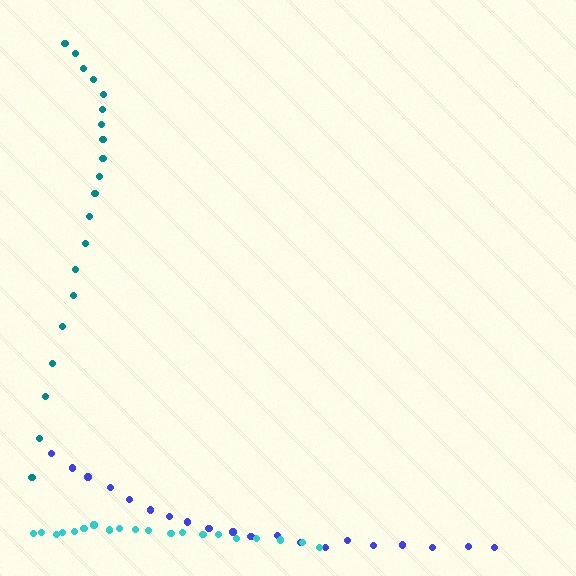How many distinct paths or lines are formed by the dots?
There are 3 distinct paths.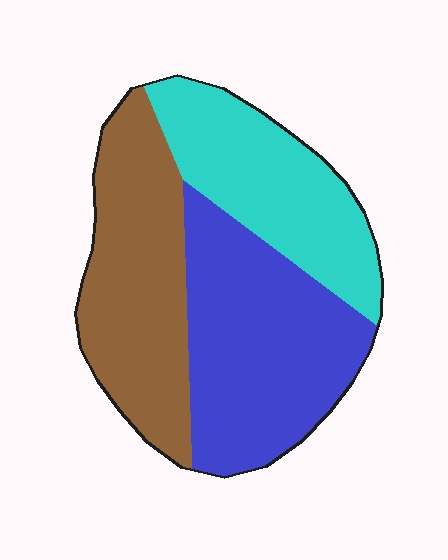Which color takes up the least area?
Cyan, at roughly 30%.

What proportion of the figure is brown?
Brown covers about 35% of the figure.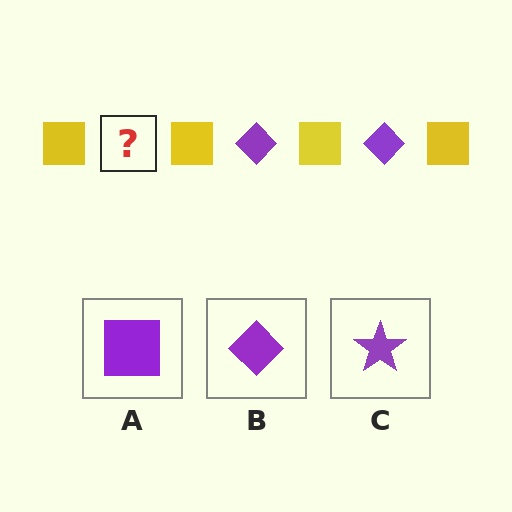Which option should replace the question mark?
Option B.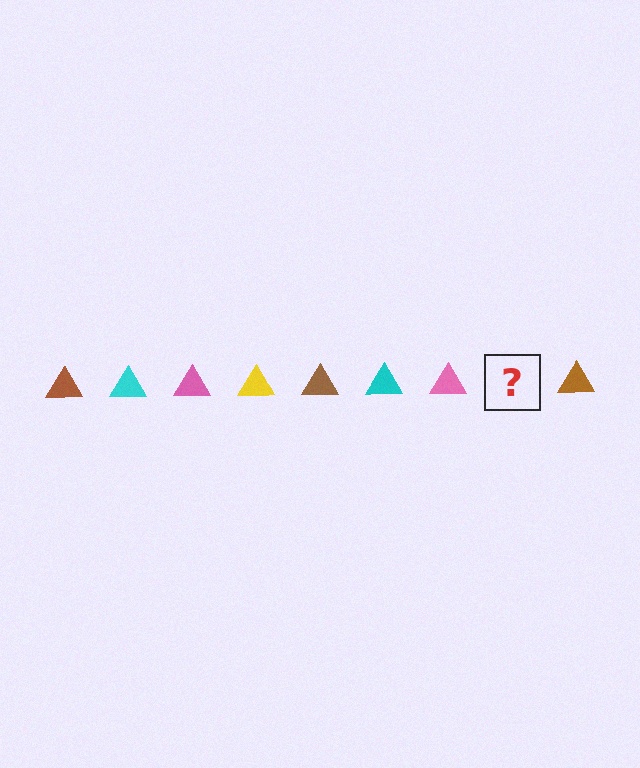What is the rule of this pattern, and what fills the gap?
The rule is that the pattern cycles through brown, cyan, pink, yellow triangles. The gap should be filled with a yellow triangle.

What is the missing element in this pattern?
The missing element is a yellow triangle.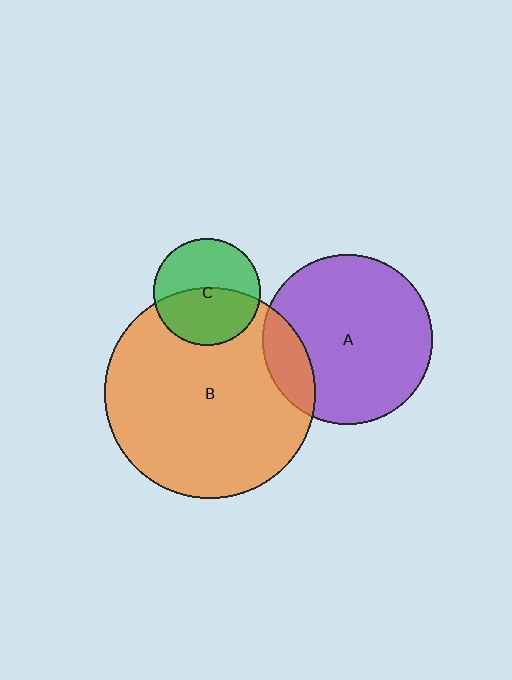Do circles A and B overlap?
Yes.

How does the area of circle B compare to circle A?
Approximately 1.5 times.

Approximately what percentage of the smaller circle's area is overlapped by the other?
Approximately 15%.